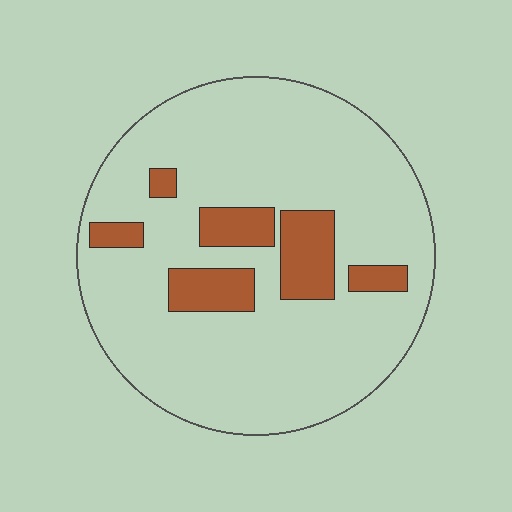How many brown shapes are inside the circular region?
6.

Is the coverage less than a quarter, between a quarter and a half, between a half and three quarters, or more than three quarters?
Less than a quarter.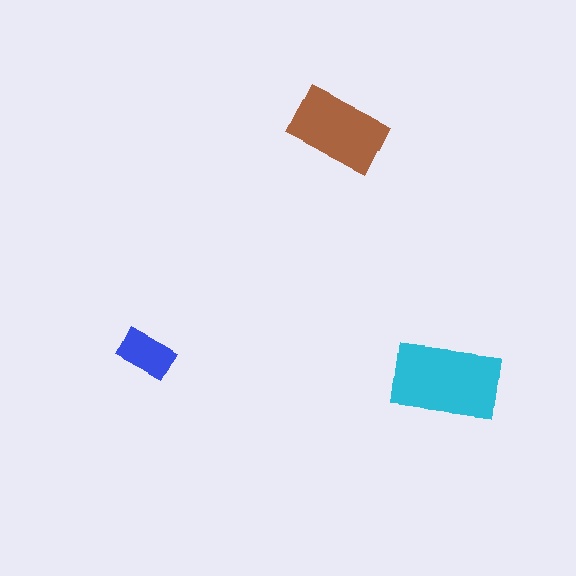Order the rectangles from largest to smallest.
the cyan one, the brown one, the blue one.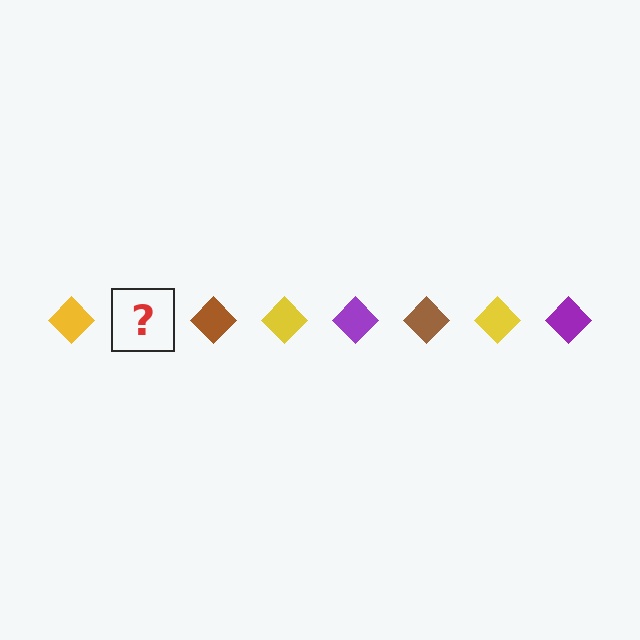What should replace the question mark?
The question mark should be replaced with a purple diamond.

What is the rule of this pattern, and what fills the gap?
The rule is that the pattern cycles through yellow, purple, brown diamonds. The gap should be filled with a purple diamond.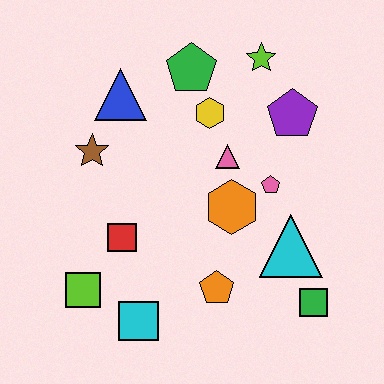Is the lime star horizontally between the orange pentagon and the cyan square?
No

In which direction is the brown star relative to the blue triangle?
The brown star is below the blue triangle.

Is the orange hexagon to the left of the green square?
Yes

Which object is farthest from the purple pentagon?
The lime square is farthest from the purple pentagon.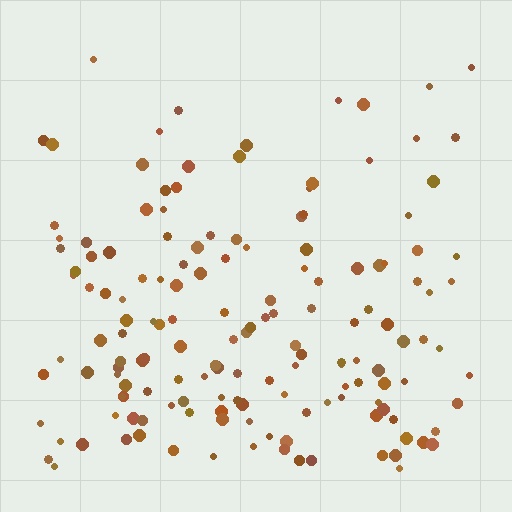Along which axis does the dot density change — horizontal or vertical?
Vertical.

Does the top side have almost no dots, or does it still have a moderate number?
Still a moderate number, just noticeably fewer than the bottom.